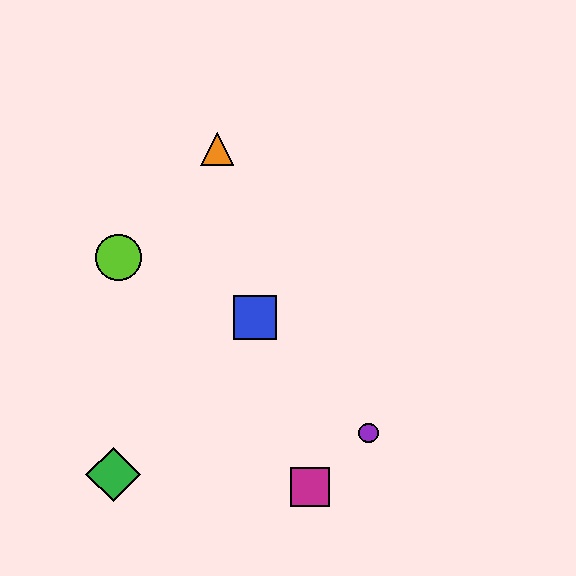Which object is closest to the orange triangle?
The lime circle is closest to the orange triangle.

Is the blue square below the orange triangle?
Yes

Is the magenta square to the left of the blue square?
No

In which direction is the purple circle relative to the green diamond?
The purple circle is to the right of the green diamond.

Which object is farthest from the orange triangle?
The magenta square is farthest from the orange triangle.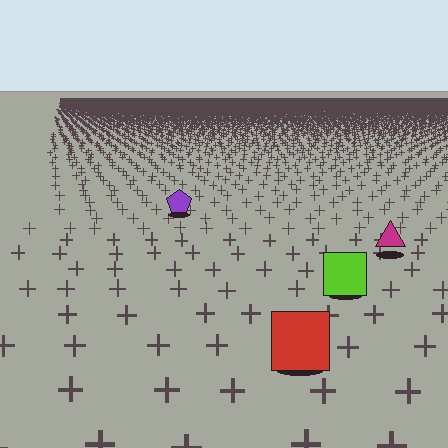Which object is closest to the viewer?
The red square is closest. The texture marks near it are larger and more spread out.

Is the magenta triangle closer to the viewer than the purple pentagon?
Yes. The magenta triangle is closer — you can tell from the texture gradient: the ground texture is coarser near it.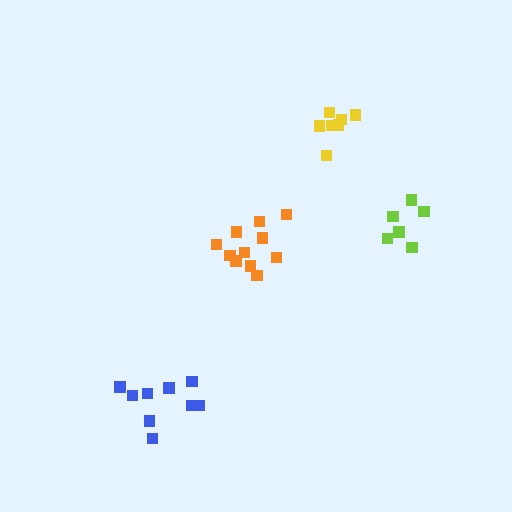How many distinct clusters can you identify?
There are 4 distinct clusters.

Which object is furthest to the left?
The blue cluster is leftmost.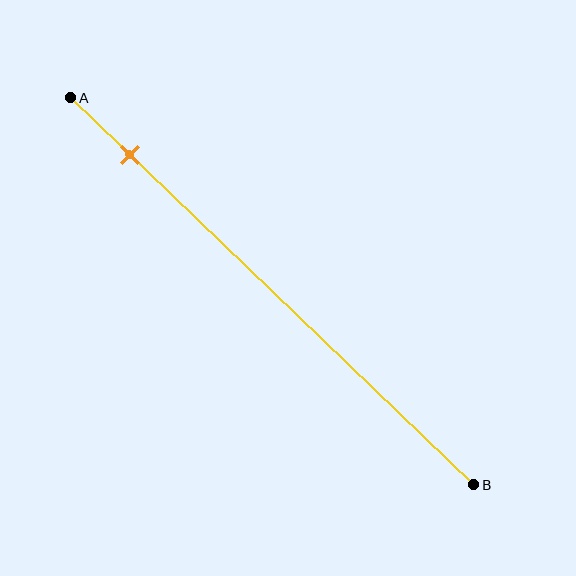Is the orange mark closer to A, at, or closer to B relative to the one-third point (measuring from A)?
The orange mark is closer to point A than the one-third point of segment AB.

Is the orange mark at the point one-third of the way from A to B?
No, the mark is at about 15% from A, not at the 33% one-third point.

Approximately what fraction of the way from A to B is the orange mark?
The orange mark is approximately 15% of the way from A to B.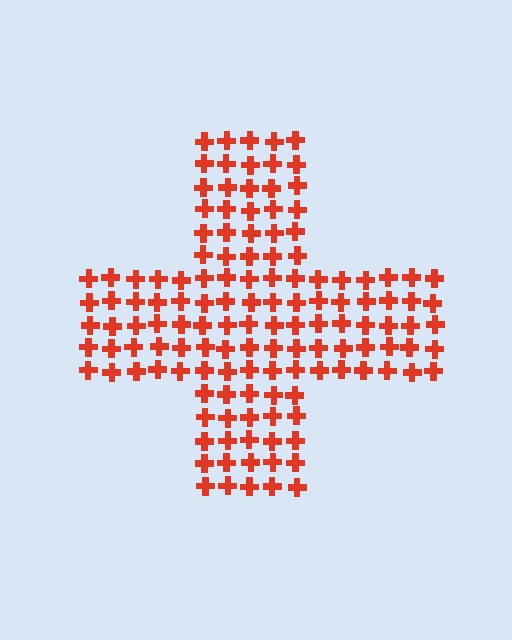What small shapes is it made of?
It is made of small crosses.